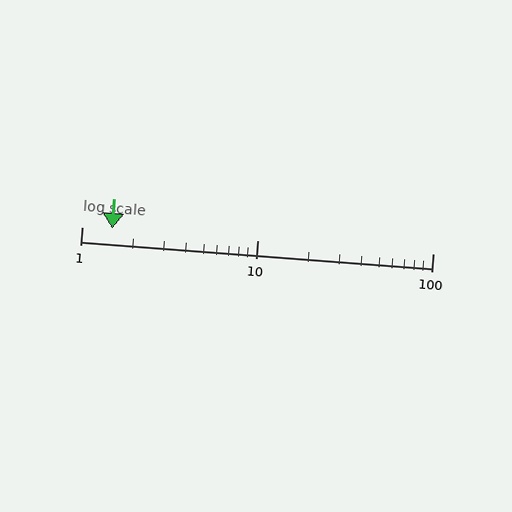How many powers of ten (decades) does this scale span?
The scale spans 2 decades, from 1 to 100.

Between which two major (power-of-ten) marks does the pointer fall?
The pointer is between 1 and 10.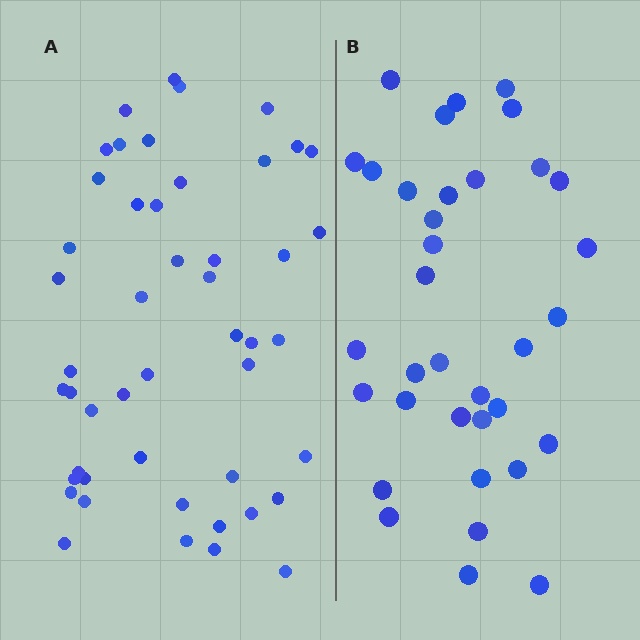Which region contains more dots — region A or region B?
Region A (the left region) has more dots.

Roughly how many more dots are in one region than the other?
Region A has approximately 15 more dots than region B.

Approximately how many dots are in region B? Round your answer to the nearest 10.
About 40 dots. (The exact count is 35, which rounds to 40.)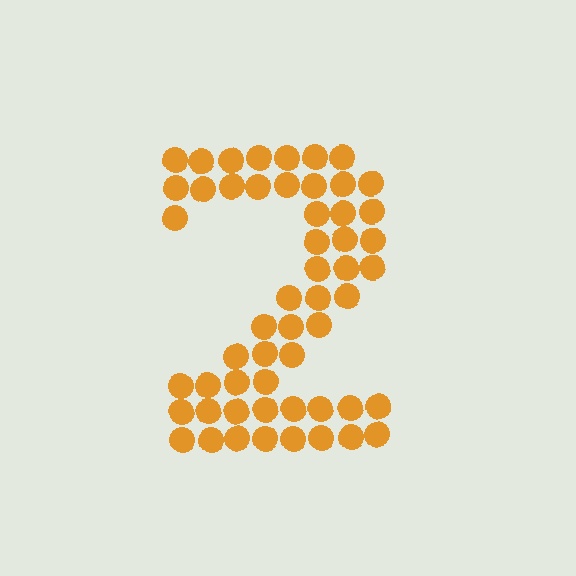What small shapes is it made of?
It is made of small circles.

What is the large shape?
The large shape is the digit 2.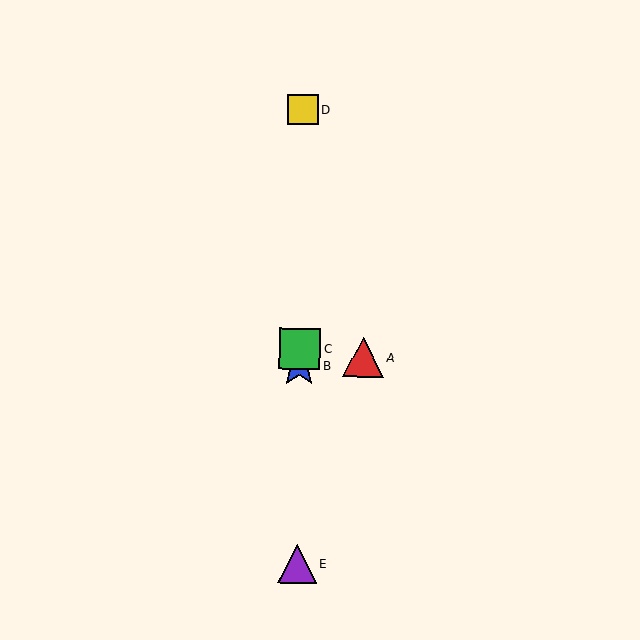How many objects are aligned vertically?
4 objects (B, C, D, E) are aligned vertically.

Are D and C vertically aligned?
Yes, both are at x≈303.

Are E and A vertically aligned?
No, E is at x≈297 and A is at x≈363.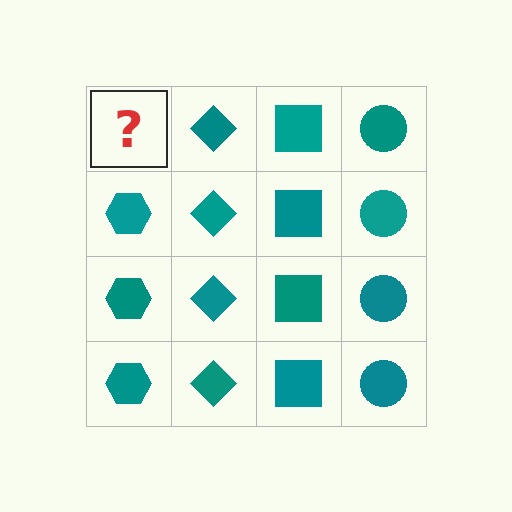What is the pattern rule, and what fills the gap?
The rule is that each column has a consistent shape. The gap should be filled with a teal hexagon.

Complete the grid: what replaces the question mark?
The question mark should be replaced with a teal hexagon.